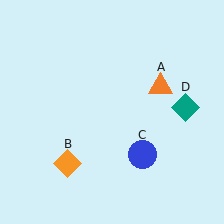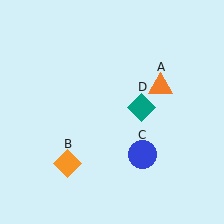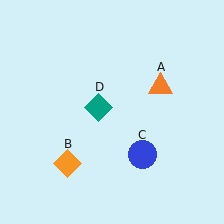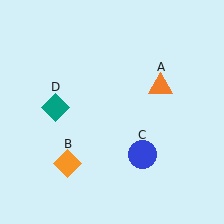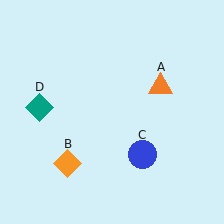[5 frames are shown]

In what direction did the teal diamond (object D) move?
The teal diamond (object D) moved left.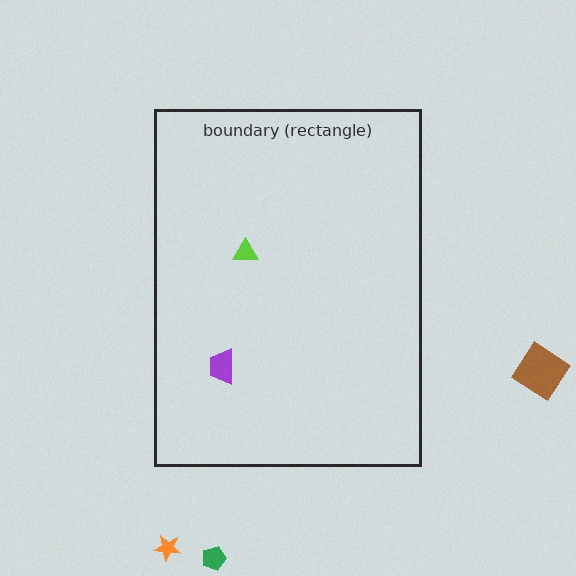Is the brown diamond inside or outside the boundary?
Outside.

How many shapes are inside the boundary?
2 inside, 3 outside.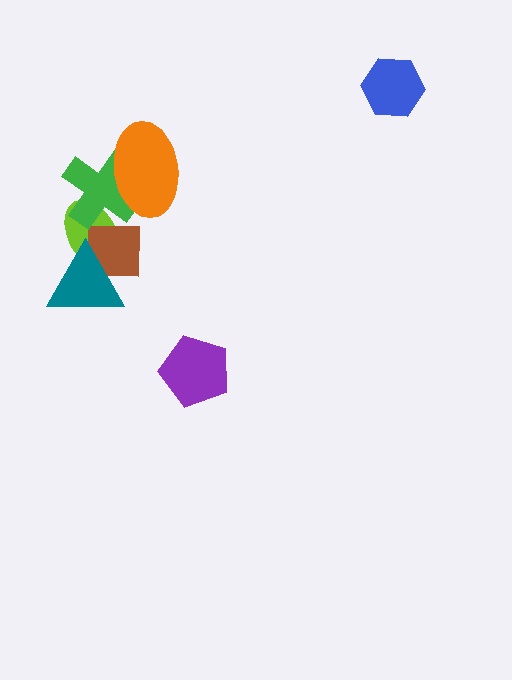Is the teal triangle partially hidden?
No, no other shape covers it.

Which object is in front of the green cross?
The orange ellipse is in front of the green cross.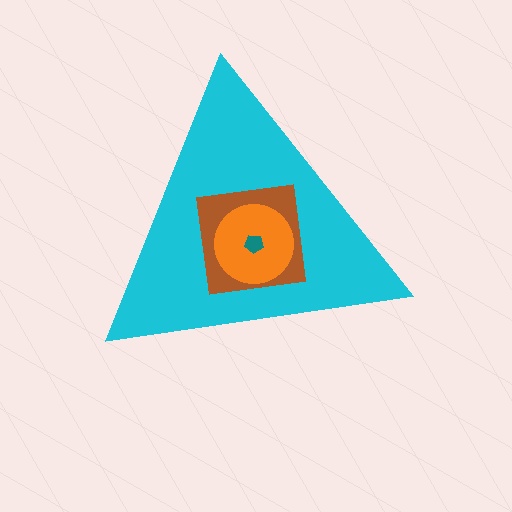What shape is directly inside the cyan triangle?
The brown square.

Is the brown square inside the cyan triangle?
Yes.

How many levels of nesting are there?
4.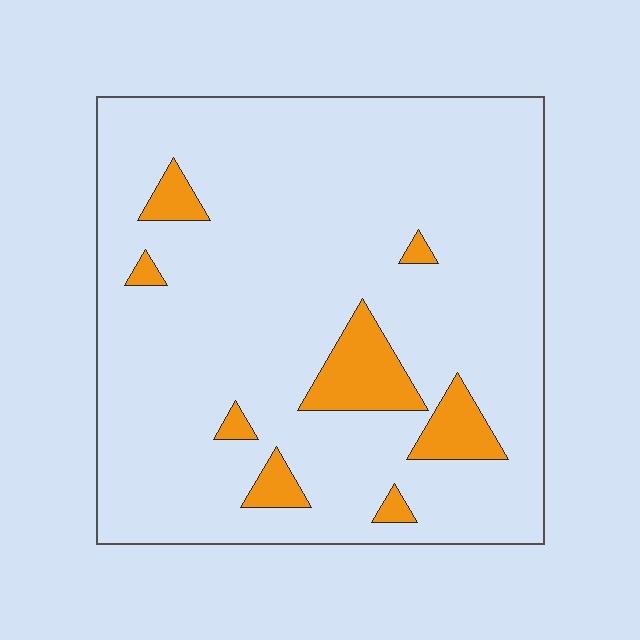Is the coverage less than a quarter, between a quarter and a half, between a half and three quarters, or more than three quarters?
Less than a quarter.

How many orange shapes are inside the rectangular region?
8.